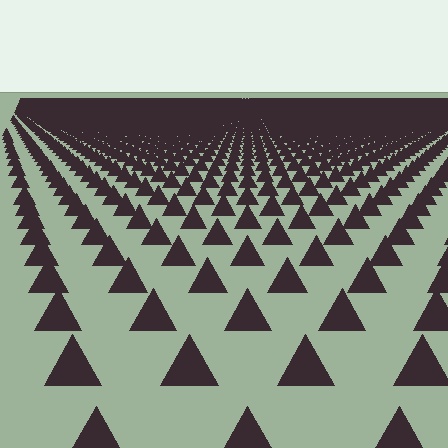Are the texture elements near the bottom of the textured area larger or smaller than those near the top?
Larger. Near the bottom, elements are closer to the viewer and appear at a bigger on-screen size.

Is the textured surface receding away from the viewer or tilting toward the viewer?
The surface is receding away from the viewer. Texture elements get smaller and denser toward the top.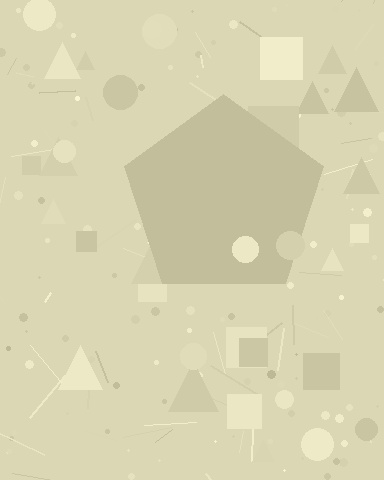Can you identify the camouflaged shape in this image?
The camouflaged shape is a pentagon.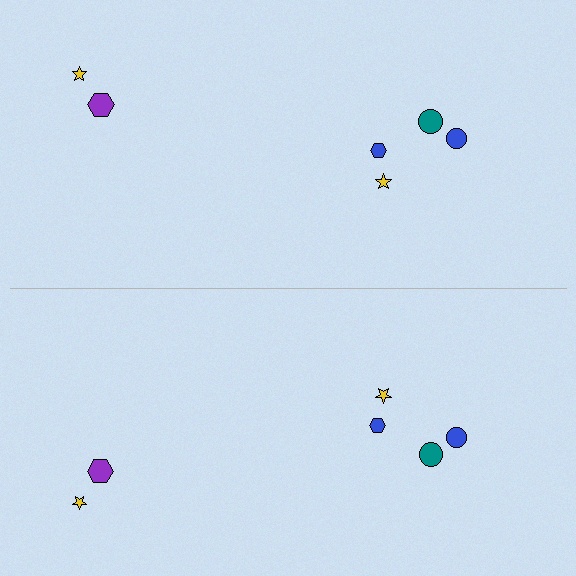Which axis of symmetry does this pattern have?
The pattern has a horizontal axis of symmetry running through the center of the image.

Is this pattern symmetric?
Yes, this pattern has bilateral (reflection) symmetry.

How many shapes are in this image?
There are 12 shapes in this image.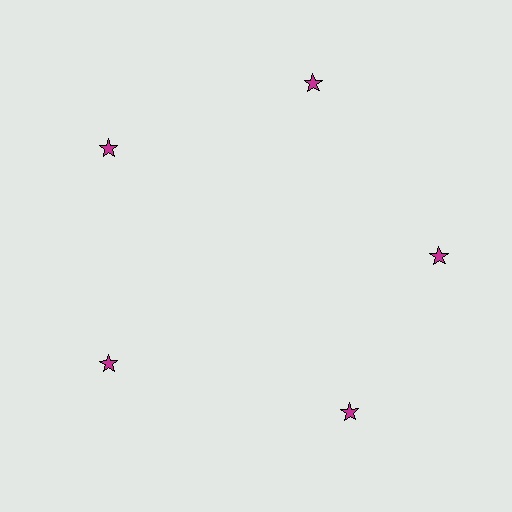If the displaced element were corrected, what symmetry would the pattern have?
It would have 5-fold rotational symmetry — the pattern would map onto itself every 72 degrees.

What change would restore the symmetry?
The symmetry would be restored by rotating it back into even spacing with its neighbors so that all 5 stars sit at equal angles and equal distance from the center.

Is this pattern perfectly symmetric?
No. The 5 magenta stars are arranged in a ring, but one element near the 5 o'clock position is rotated out of alignment along the ring, breaking the 5-fold rotational symmetry.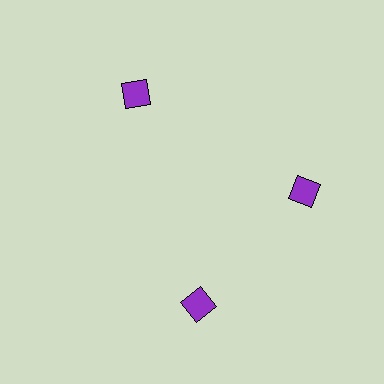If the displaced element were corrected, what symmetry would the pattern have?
It would have 3-fold rotational symmetry — the pattern would map onto itself every 120 degrees.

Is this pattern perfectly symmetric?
No. The 3 purple squares are arranged in a ring, but one element near the 7 o'clock position is rotated out of alignment along the ring, breaking the 3-fold rotational symmetry.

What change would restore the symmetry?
The symmetry would be restored by rotating it back into even spacing with its neighbors so that all 3 squares sit at equal angles and equal distance from the center.